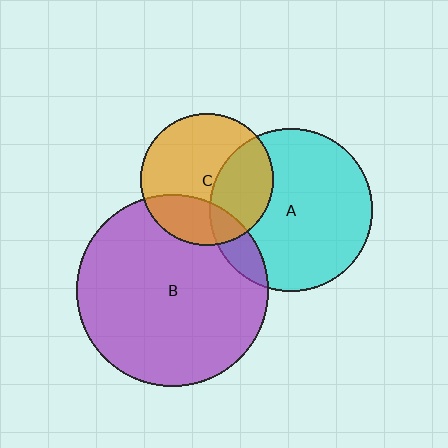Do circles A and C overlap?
Yes.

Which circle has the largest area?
Circle B (purple).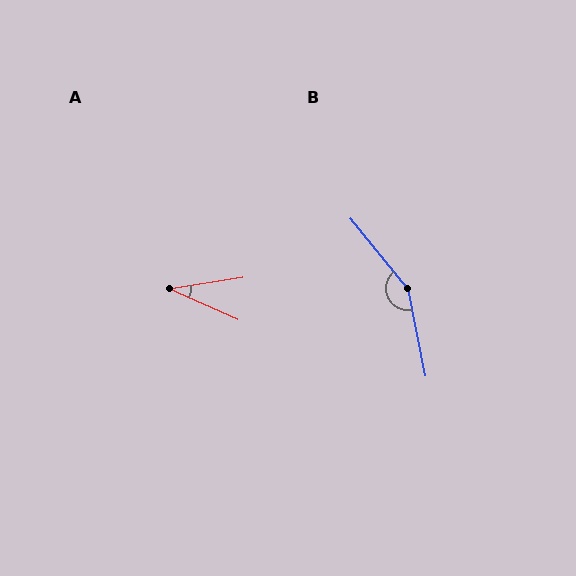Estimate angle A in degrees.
Approximately 33 degrees.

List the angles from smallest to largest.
A (33°), B (152°).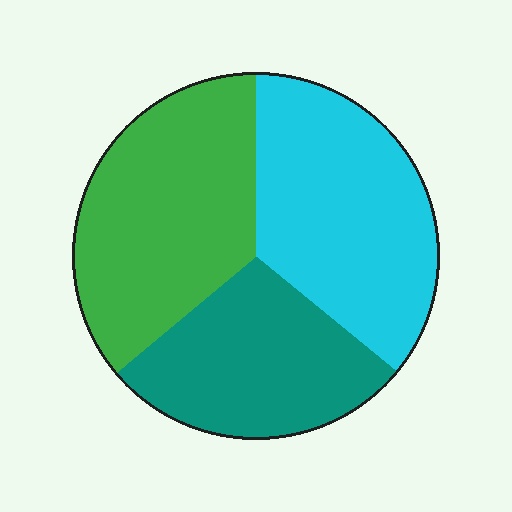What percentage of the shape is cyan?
Cyan takes up between a quarter and a half of the shape.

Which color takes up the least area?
Teal, at roughly 30%.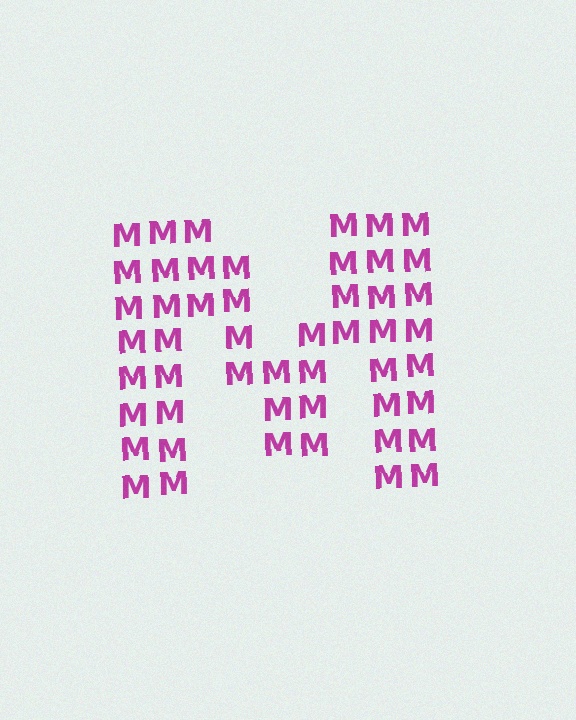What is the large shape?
The large shape is the letter M.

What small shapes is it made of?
It is made of small letter M's.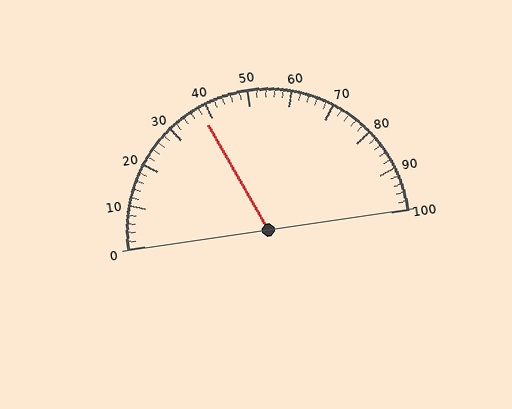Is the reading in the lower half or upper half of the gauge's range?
The reading is in the lower half of the range (0 to 100).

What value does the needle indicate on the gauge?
The needle indicates approximately 38.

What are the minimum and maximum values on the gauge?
The gauge ranges from 0 to 100.